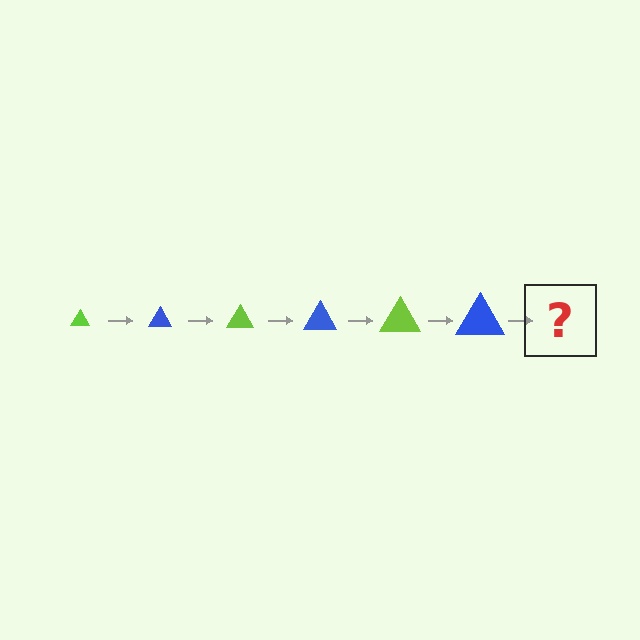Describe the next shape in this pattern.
It should be a lime triangle, larger than the previous one.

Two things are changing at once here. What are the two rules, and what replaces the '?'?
The two rules are that the triangle grows larger each step and the color cycles through lime and blue. The '?' should be a lime triangle, larger than the previous one.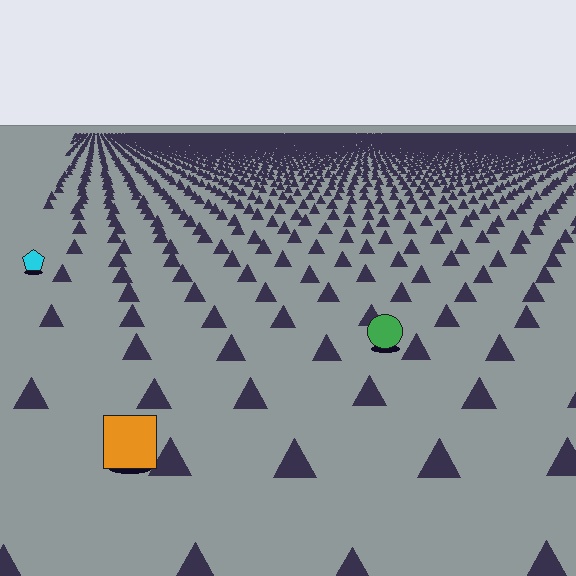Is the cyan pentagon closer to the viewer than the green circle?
No. The green circle is closer — you can tell from the texture gradient: the ground texture is coarser near it.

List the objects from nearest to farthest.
From nearest to farthest: the orange square, the green circle, the cyan pentagon.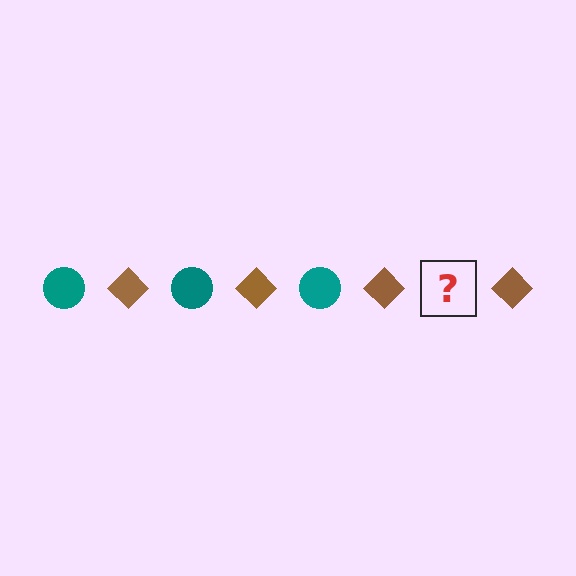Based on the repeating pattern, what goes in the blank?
The blank should be a teal circle.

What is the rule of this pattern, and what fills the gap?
The rule is that the pattern alternates between teal circle and brown diamond. The gap should be filled with a teal circle.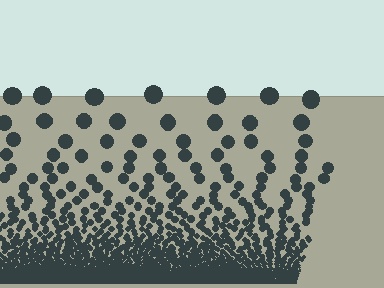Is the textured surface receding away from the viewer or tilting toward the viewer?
The surface appears to tilt toward the viewer. Texture elements get larger and sparser toward the top.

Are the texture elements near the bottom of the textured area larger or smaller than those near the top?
Smaller. The gradient is inverted — elements near the bottom are smaller and denser.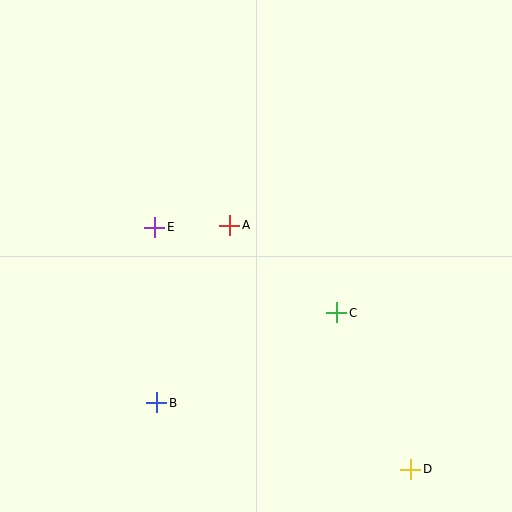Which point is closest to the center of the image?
Point A at (230, 225) is closest to the center.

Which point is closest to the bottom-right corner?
Point D is closest to the bottom-right corner.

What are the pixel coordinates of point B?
Point B is at (157, 403).